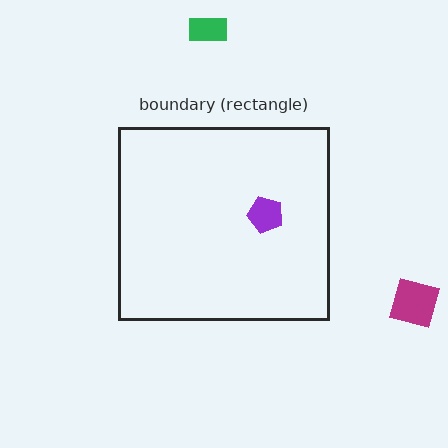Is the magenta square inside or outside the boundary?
Outside.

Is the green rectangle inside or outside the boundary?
Outside.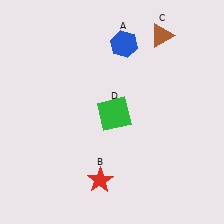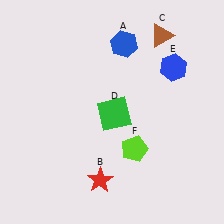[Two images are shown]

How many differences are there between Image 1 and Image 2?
There are 2 differences between the two images.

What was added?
A blue hexagon (E), a lime pentagon (F) were added in Image 2.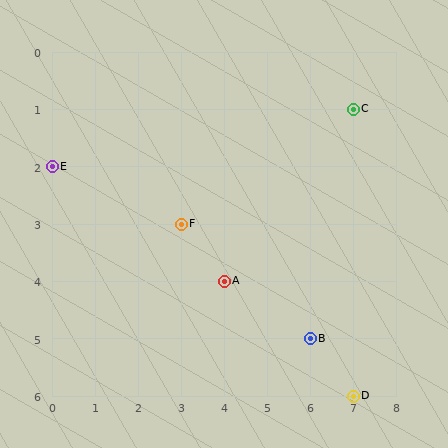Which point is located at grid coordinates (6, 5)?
Point B is at (6, 5).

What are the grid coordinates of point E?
Point E is at grid coordinates (0, 2).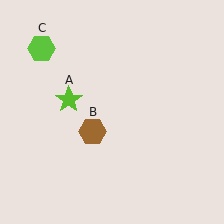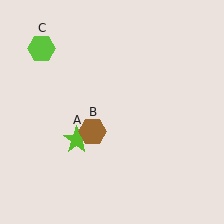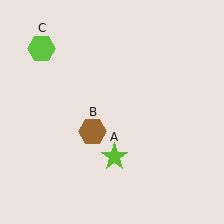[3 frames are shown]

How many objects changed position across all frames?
1 object changed position: lime star (object A).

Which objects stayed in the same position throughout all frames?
Brown hexagon (object B) and lime hexagon (object C) remained stationary.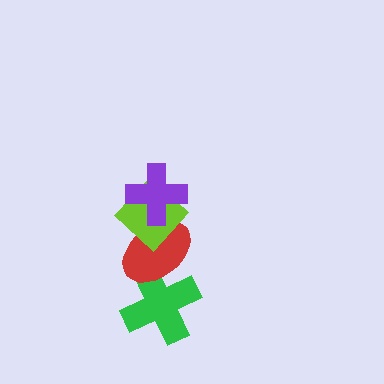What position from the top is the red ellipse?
The red ellipse is 3rd from the top.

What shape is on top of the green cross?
The red ellipse is on top of the green cross.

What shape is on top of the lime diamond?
The purple cross is on top of the lime diamond.